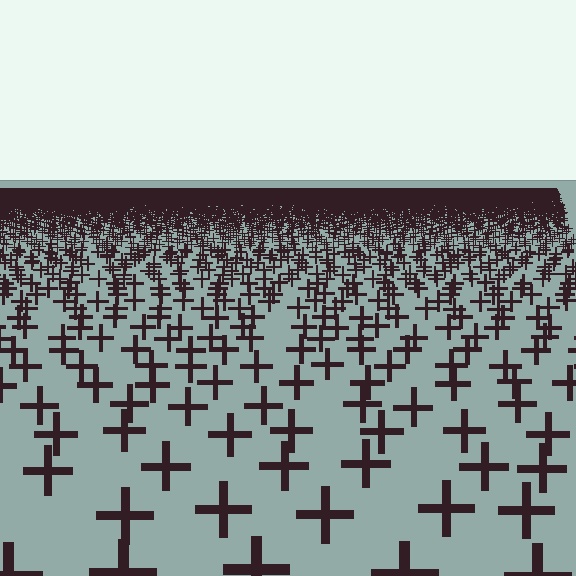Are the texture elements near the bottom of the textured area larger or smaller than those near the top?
Larger. Near the bottom, elements are closer to the viewer and appear at a bigger on-screen size.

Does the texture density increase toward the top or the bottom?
Density increases toward the top.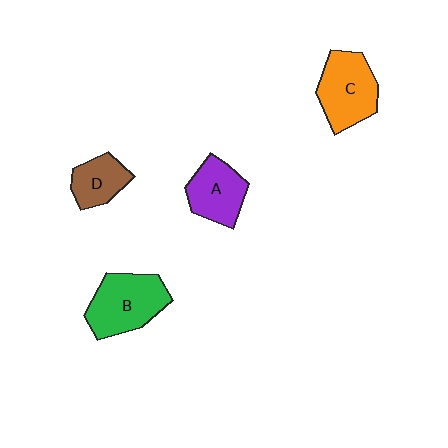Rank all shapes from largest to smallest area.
From largest to smallest: B (green), C (orange), A (purple), D (brown).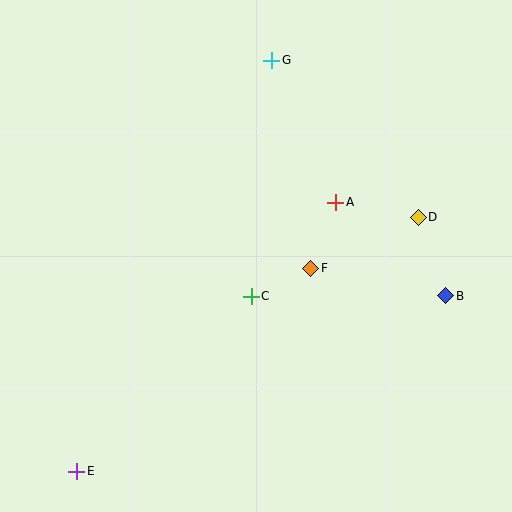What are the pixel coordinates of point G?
Point G is at (272, 60).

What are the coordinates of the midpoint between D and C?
The midpoint between D and C is at (335, 257).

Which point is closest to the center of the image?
Point C at (251, 296) is closest to the center.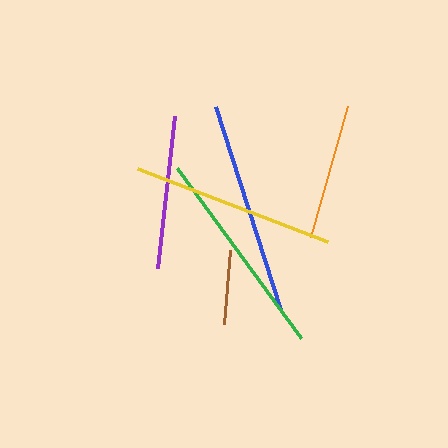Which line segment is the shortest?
The brown line is the shortest at approximately 75 pixels.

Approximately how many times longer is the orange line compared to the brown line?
The orange line is approximately 1.8 times the length of the brown line.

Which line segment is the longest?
The blue line is the longest at approximately 213 pixels.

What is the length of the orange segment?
The orange segment is approximately 136 pixels long.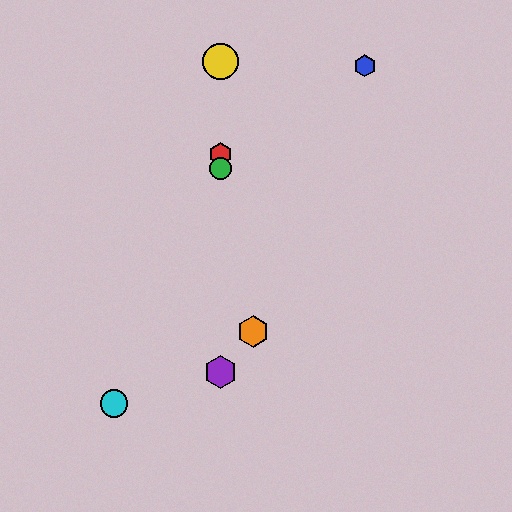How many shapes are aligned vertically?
4 shapes (the red hexagon, the green circle, the yellow circle, the purple hexagon) are aligned vertically.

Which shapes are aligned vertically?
The red hexagon, the green circle, the yellow circle, the purple hexagon are aligned vertically.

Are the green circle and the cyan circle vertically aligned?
No, the green circle is at x≈221 and the cyan circle is at x≈114.